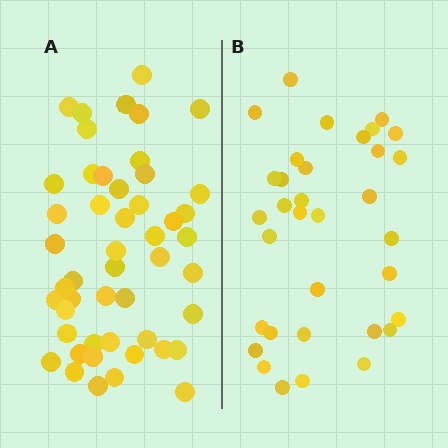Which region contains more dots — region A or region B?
Region A (the left region) has more dots.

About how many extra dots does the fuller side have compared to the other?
Region A has approximately 15 more dots than region B.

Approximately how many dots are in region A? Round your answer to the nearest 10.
About 50 dots. (The exact count is 49, which rounds to 50.)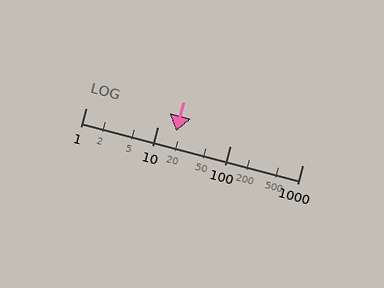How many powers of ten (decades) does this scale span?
The scale spans 3 decades, from 1 to 1000.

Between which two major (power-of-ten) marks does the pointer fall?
The pointer is between 10 and 100.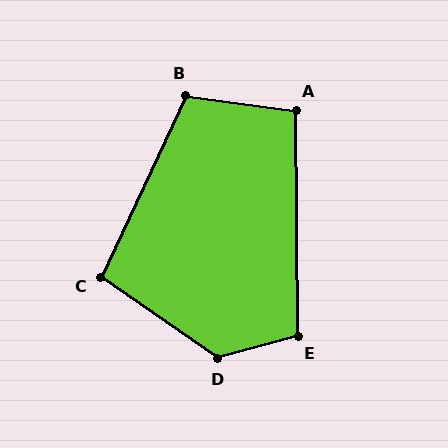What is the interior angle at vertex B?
Approximately 107 degrees (obtuse).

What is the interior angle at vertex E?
Approximately 105 degrees (obtuse).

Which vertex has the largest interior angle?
D, at approximately 130 degrees.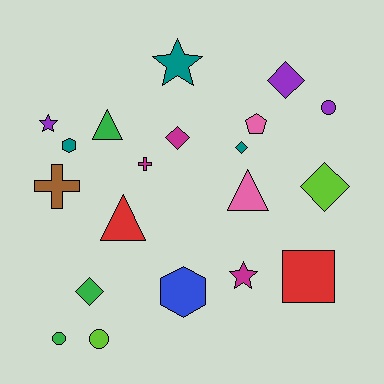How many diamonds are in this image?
There are 5 diamonds.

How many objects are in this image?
There are 20 objects.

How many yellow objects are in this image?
There are no yellow objects.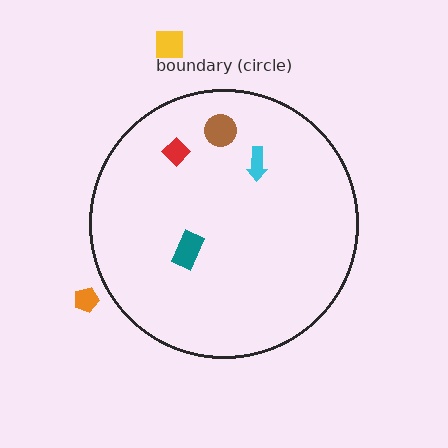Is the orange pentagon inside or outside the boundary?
Outside.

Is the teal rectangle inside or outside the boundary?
Inside.